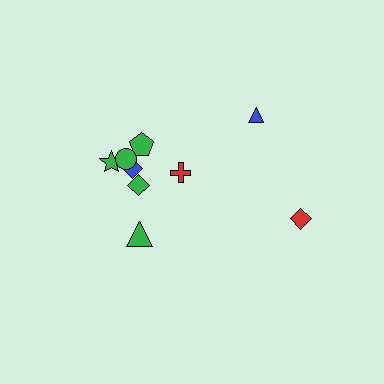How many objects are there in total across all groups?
There are 9 objects.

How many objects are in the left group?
There are 6 objects.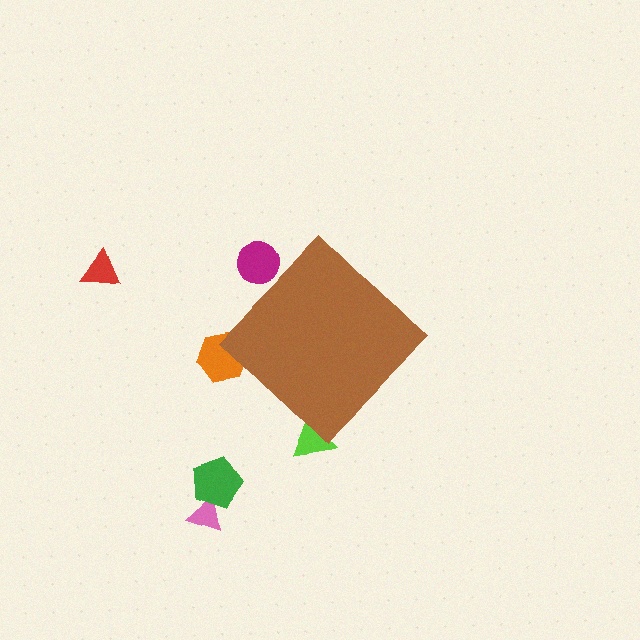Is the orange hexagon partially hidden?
Yes, the orange hexagon is partially hidden behind the brown diamond.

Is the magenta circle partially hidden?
Yes, the magenta circle is partially hidden behind the brown diamond.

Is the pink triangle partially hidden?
No, the pink triangle is fully visible.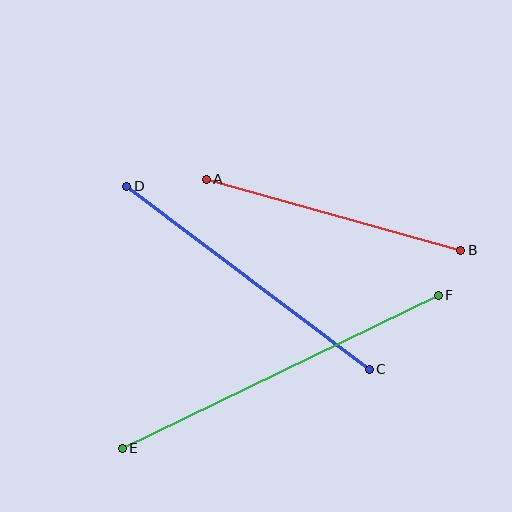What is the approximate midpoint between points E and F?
The midpoint is at approximately (280, 372) pixels.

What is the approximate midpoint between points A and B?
The midpoint is at approximately (334, 215) pixels.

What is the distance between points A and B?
The distance is approximately 264 pixels.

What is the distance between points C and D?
The distance is approximately 304 pixels.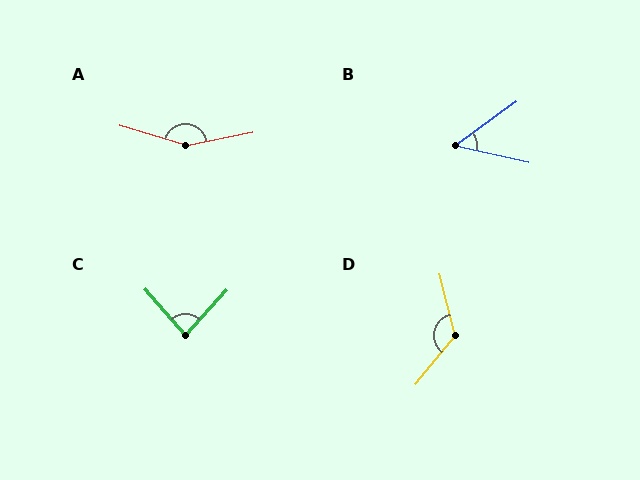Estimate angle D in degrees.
Approximately 127 degrees.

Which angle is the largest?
A, at approximately 152 degrees.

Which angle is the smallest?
B, at approximately 49 degrees.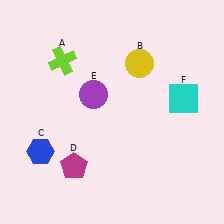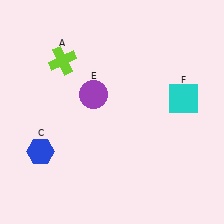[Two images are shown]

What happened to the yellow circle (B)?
The yellow circle (B) was removed in Image 2. It was in the top-right area of Image 1.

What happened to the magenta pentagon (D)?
The magenta pentagon (D) was removed in Image 2. It was in the bottom-left area of Image 1.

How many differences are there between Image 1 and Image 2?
There are 2 differences between the two images.